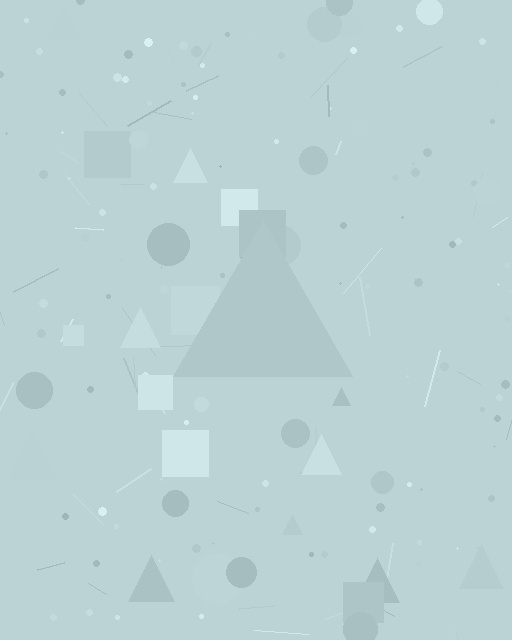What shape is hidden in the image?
A triangle is hidden in the image.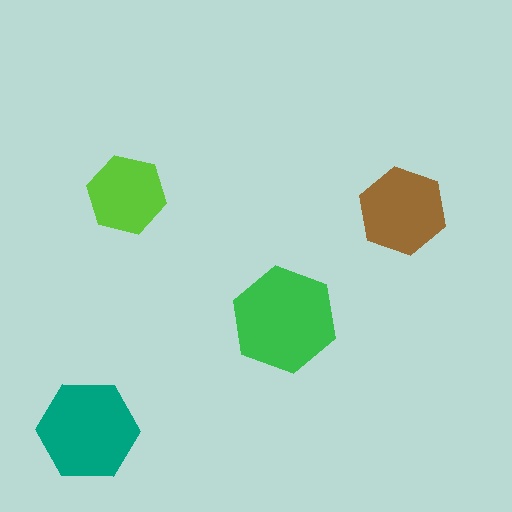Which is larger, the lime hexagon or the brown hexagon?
The brown one.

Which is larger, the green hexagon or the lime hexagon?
The green one.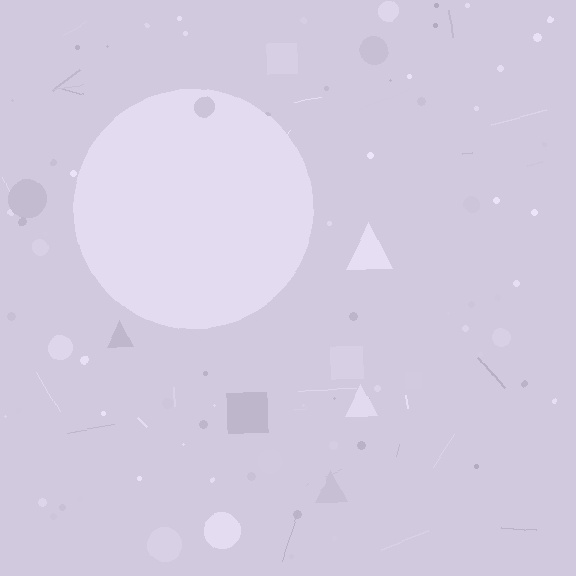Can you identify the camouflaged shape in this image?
The camouflaged shape is a circle.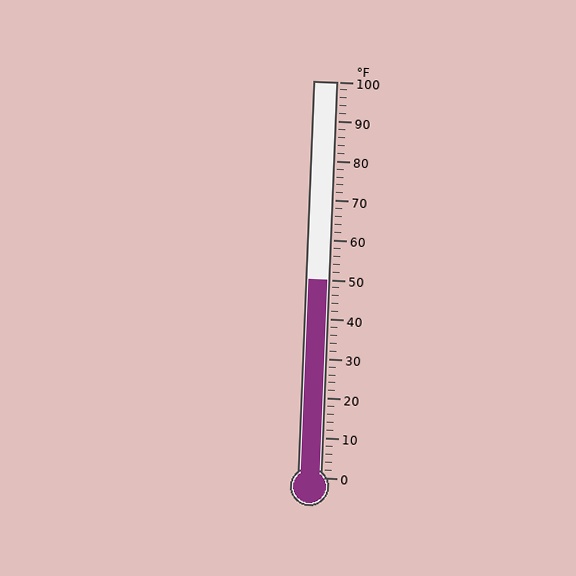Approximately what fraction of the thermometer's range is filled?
The thermometer is filled to approximately 50% of its range.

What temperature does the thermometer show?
The thermometer shows approximately 50°F.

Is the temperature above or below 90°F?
The temperature is below 90°F.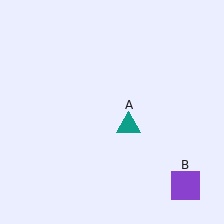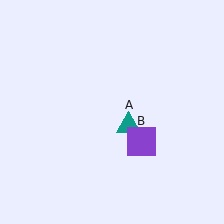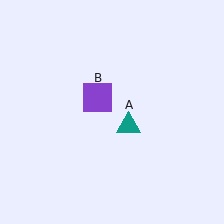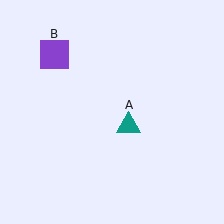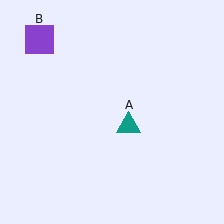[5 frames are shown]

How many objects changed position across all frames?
1 object changed position: purple square (object B).